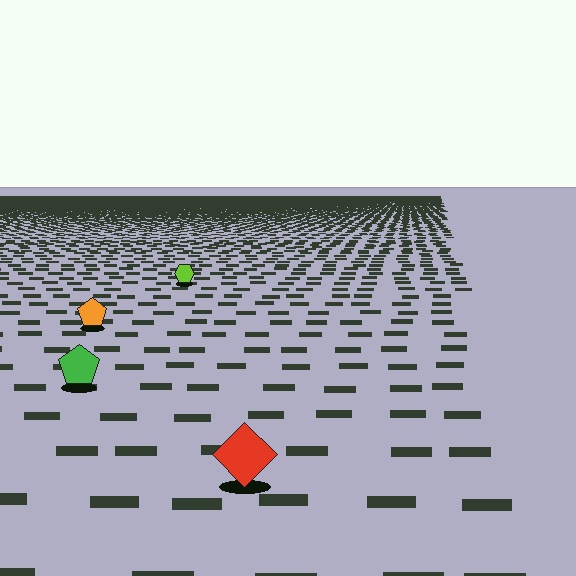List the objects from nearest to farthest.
From nearest to farthest: the red diamond, the green pentagon, the orange pentagon, the lime hexagon.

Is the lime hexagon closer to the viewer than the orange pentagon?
No. The orange pentagon is closer — you can tell from the texture gradient: the ground texture is coarser near it.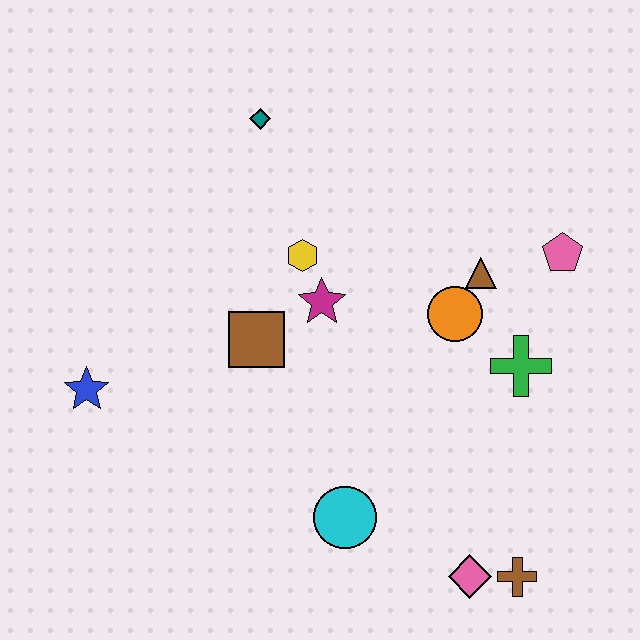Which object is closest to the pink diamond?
The brown cross is closest to the pink diamond.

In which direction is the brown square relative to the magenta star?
The brown square is to the left of the magenta star.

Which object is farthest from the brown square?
The brown cross is farthest from the brown square.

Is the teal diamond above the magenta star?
Yes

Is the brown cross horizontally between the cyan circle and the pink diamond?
No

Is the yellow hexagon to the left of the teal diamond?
No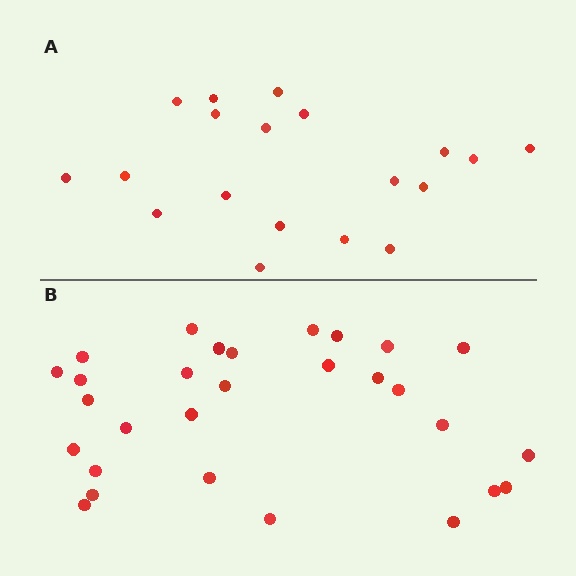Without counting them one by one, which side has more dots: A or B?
Region B (the bottom region) has more dots.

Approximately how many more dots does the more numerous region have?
Region B has roughly 10 or so more dots than region A.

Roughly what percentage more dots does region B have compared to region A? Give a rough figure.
About 55% more.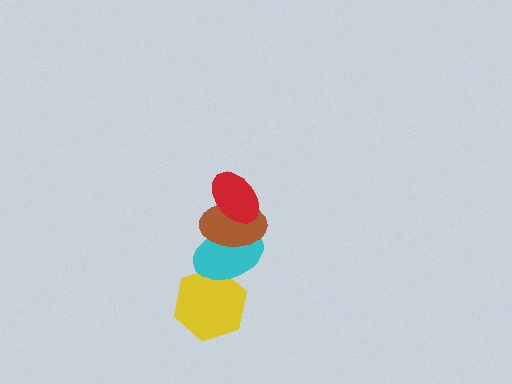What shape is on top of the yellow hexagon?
The cyan ellipse is on top of the yellow hexagon.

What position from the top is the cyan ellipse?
The cyan ellipse is 3rd from the top.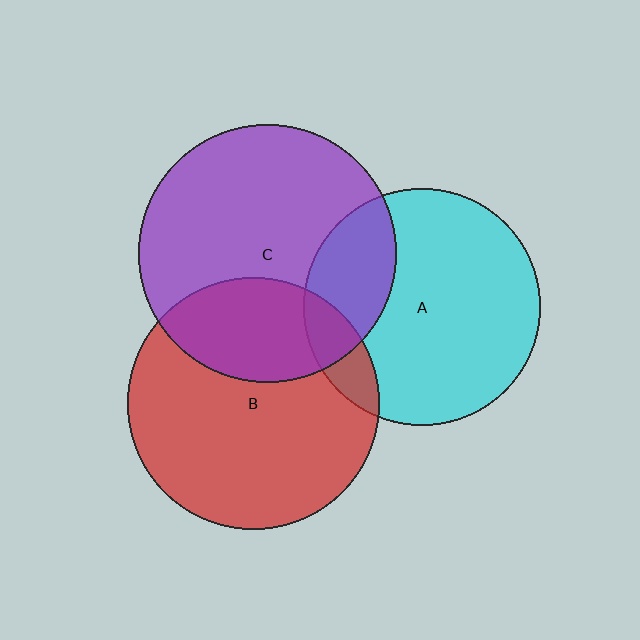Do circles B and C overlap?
Yes.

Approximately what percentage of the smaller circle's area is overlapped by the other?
Approximately 30%.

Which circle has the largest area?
Circle C (purple).